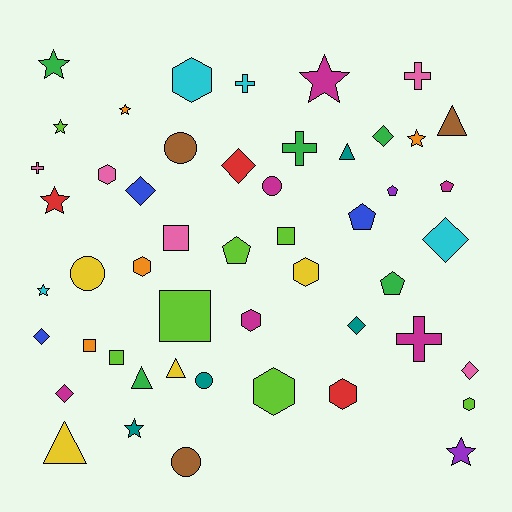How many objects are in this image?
There are 50 objects.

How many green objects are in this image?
There are 5 green objects.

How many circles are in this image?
There are 5 circles.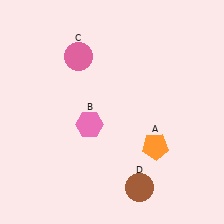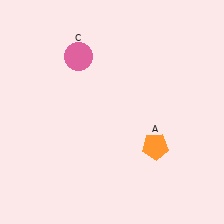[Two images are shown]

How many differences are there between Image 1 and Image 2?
There are 2 differences between the two images.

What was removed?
The brown circle (D), the pink hexagon (B) were removed in Image 2.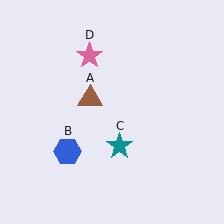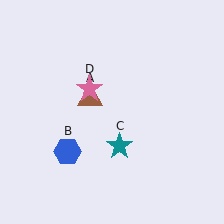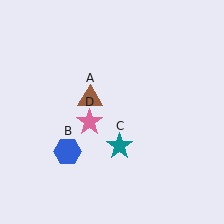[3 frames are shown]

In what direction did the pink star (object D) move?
The pink star (object D) moved down.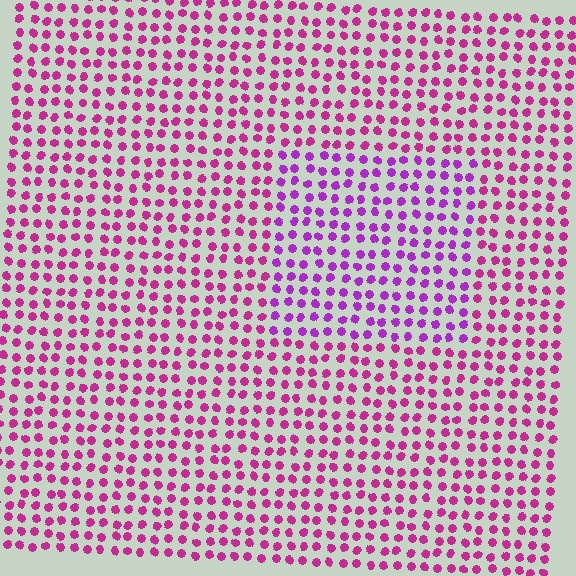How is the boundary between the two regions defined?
The boundary is defined purely by a slight shift in hue (about 29 degrees). Spacing, size, and orientation are identical on both sides.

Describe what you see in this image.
The image is filled with small magenta elements in a uniform arrangement. A rectangle-shaped region is visible where the elements are tinted to a slightly different hue, forming a subtle color boundary.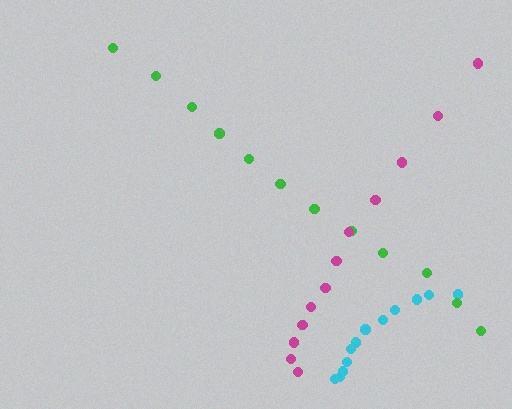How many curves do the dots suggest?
There are 3 distinct paths.